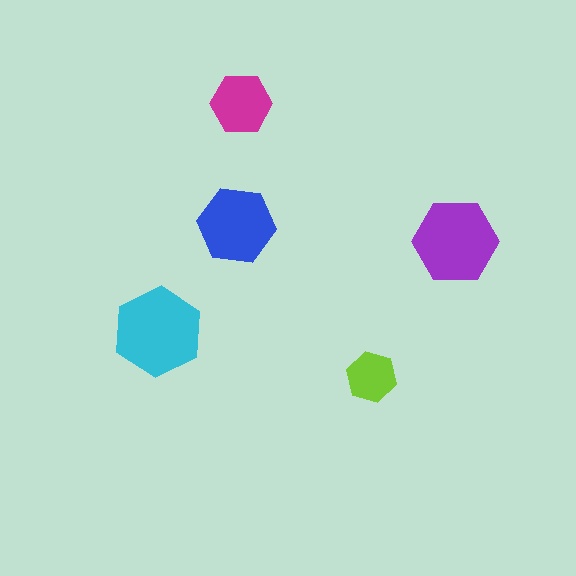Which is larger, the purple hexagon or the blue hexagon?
The purple one.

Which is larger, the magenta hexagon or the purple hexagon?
The purple one.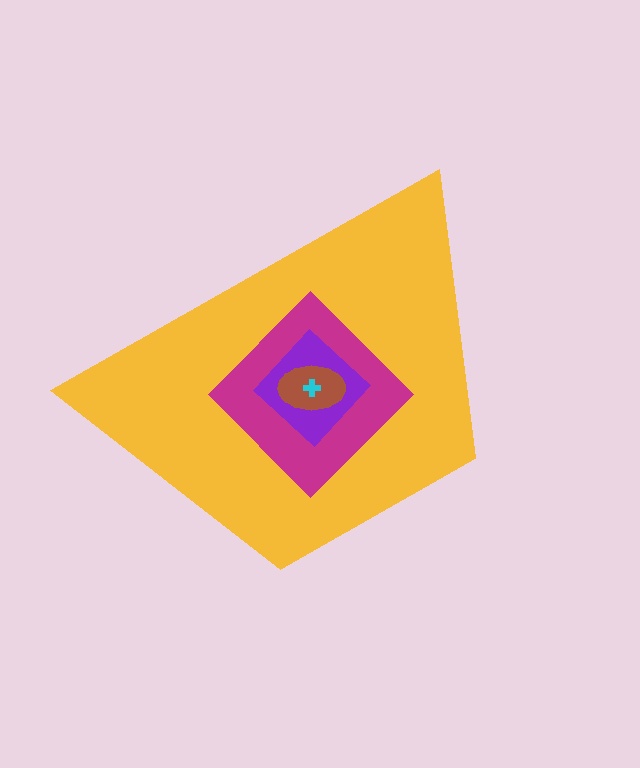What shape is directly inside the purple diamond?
The brown ellipse.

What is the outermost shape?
The yellow trapezoid.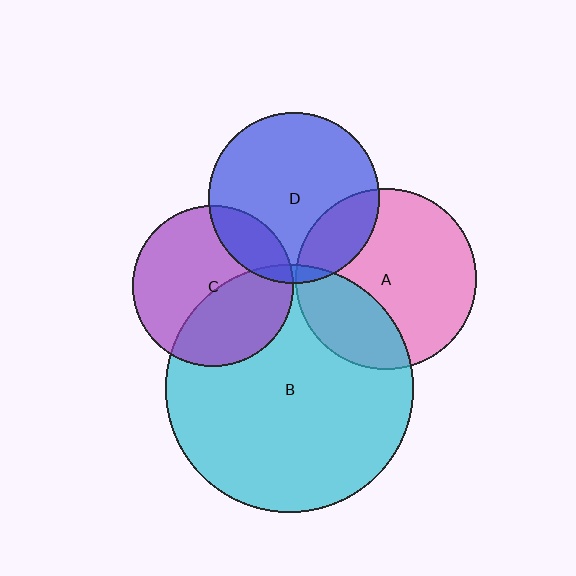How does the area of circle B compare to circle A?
Approximately 1.9 times.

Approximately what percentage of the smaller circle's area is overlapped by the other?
Approximately 20%.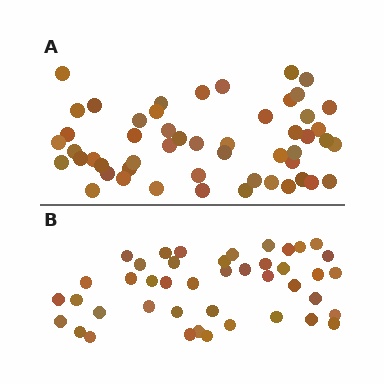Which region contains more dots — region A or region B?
Region A (the top region) has more dots.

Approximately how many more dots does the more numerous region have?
Region A has roughly 8 or so more dots than region B.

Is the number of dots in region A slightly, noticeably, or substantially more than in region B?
Region A has only slightly more — the two regions are fairly close. The ratio is roughly 1.2 to 1.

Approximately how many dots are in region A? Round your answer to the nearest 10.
About 50 dots. (The exact count is 52, which rounds to 50.)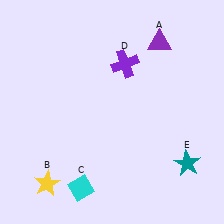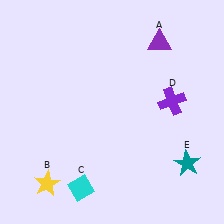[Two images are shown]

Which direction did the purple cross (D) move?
The purple cross (D) moved right.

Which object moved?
The purple cross (D) moved right.